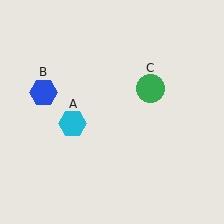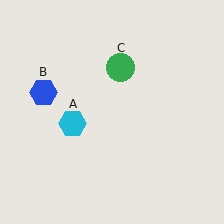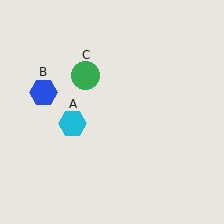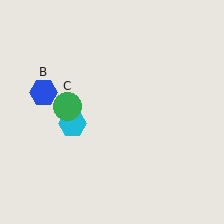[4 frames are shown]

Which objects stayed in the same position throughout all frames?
Cyan hexagon (object A) and blue hexagon (object B) remained stationary.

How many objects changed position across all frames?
1 object changed position: green circle (object C).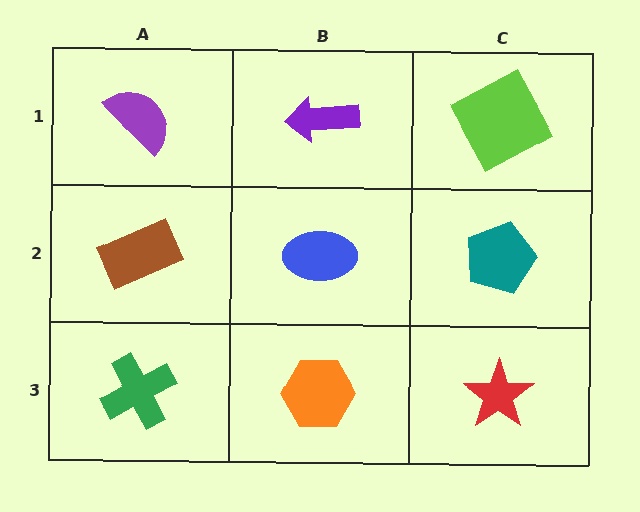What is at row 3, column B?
An orange hexagon.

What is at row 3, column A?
A green cross.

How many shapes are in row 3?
3 shapes.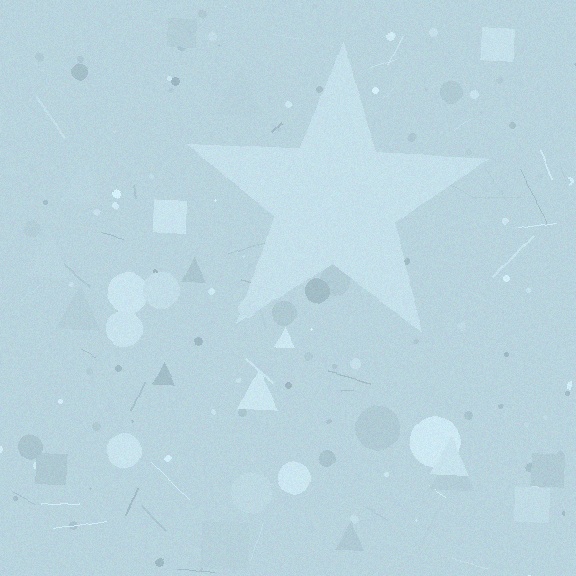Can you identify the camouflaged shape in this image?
The camouflaged shape is a star.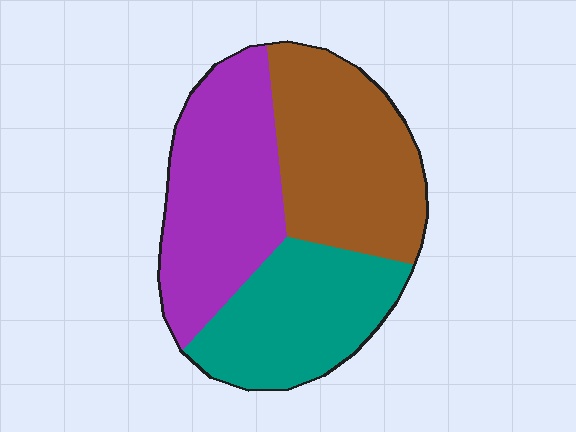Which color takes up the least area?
Teal, at roughly 30%.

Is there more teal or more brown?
Brown.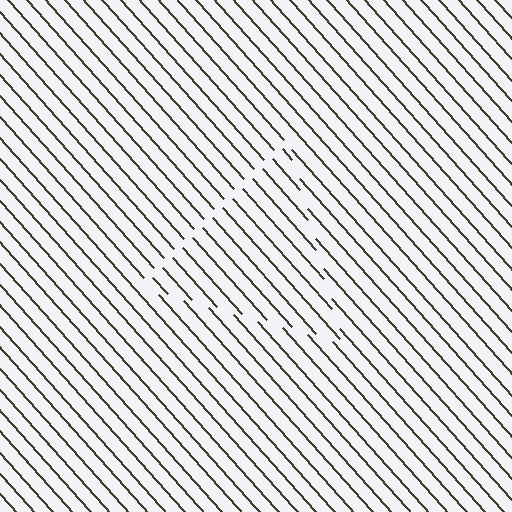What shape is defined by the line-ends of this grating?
An illusory triangle. The interior of the shape contains the same grating, shifted by half a period — the contour is defined by the phase discontinuity where line-ends from the inner and outer gratings abut.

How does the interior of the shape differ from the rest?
The interior of the shape contains the same grating, shifted by half a period — the contour is defined by the phase discontinuity where line-ends from the inner and outer gratings abut.